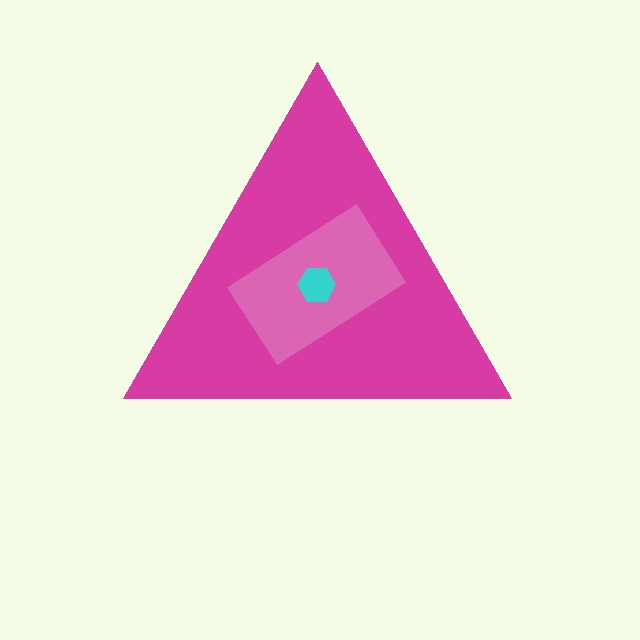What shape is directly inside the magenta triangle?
The pink rectangle.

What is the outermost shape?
The magenta triangle.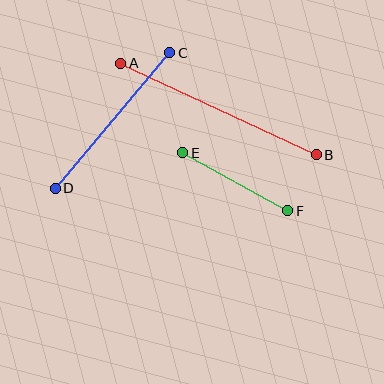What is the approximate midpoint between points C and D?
The midpoint is at approximately (113, 120) pixels.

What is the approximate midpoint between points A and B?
The midpoint is at approximately (218, 109) pixels.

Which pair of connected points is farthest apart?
Points A and B are farthest apart.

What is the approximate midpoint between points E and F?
The midpoint is at approximately (235, 182) pixels.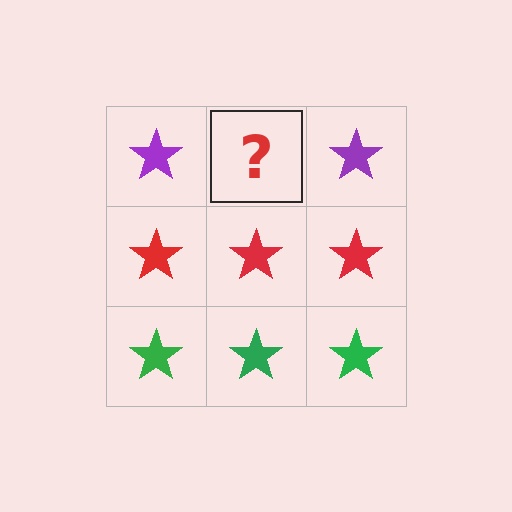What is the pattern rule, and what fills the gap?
The rule is that each row has a consistent color. The gap should be filled with a purple star.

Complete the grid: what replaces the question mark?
The question mark should be replaced with a purple star.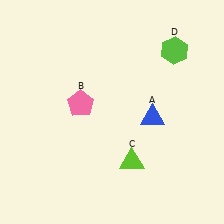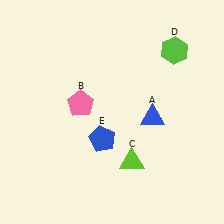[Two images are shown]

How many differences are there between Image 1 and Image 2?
There is 1 difference between the two images.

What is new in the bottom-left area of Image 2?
A blue pentagon (E) was added in the bottom-left area of Image 2.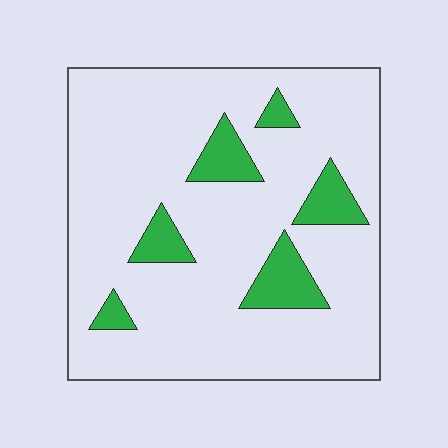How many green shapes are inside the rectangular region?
6.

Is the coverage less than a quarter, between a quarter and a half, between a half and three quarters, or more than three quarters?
Less than a quarter.